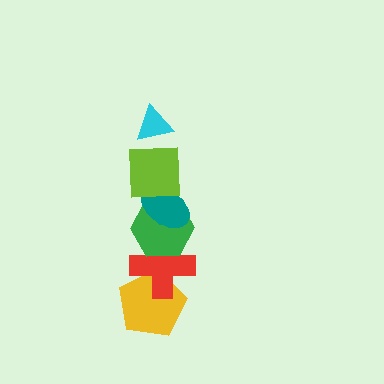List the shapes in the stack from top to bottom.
From top to bottom: the cyan triangle, the lime square, the teal ellipse, the green hexagon, the red cross, the yellow pentagon.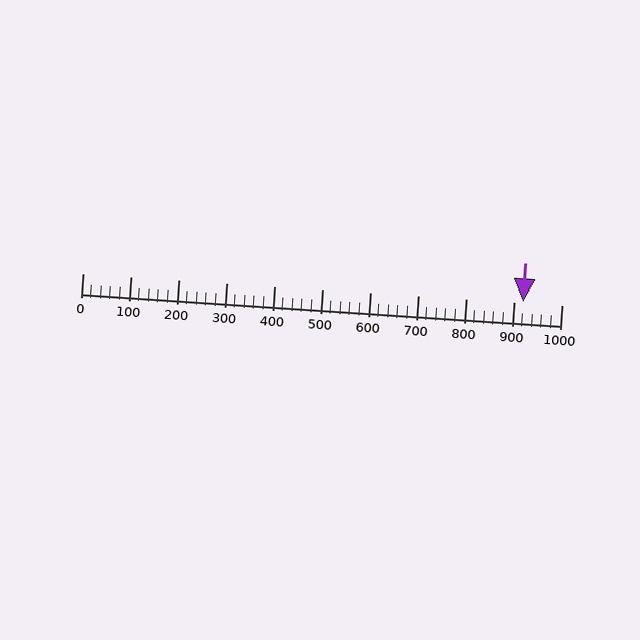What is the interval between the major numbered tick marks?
The major tick marks are spaced 100 units apart.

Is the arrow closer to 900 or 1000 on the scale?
The arrow is closer to 900.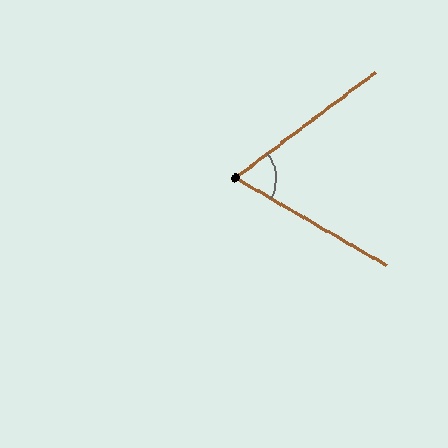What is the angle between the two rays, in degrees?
Approximately 67 degrees.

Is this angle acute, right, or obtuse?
It is acute.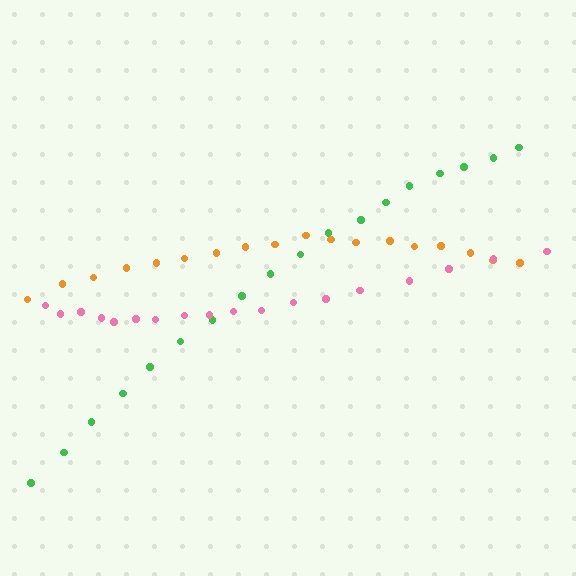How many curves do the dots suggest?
There are 3 distinct paths.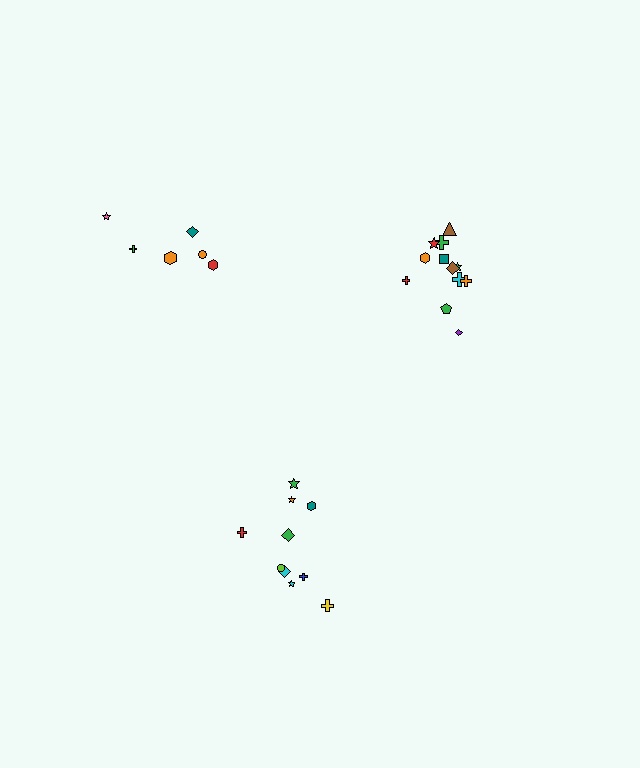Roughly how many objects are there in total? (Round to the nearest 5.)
Roughly 30 objects in total.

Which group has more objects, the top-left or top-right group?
The top-right group.